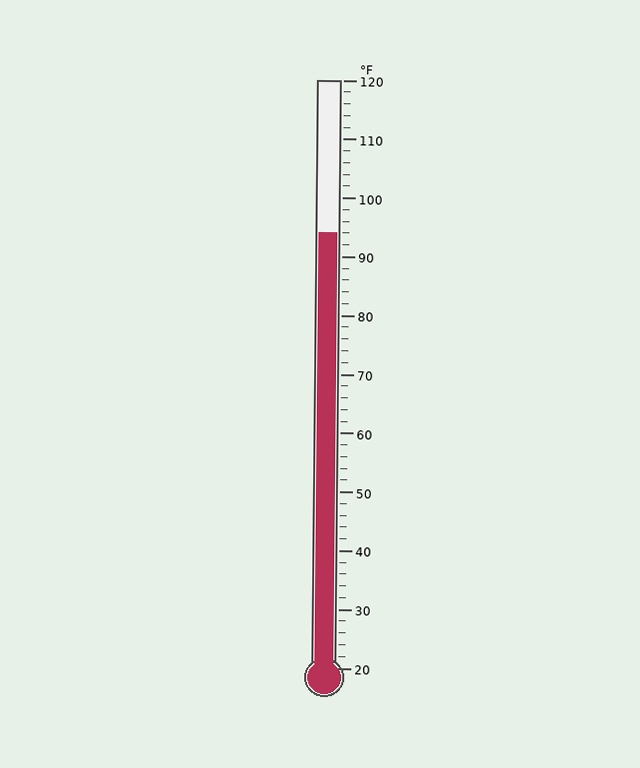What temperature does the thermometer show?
The thermometer shows approximately 94°F.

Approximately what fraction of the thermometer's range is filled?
The thermometer is filled to approximately 75% of its range.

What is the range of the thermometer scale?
The thermometer scale ranges from 20°F to 120°F.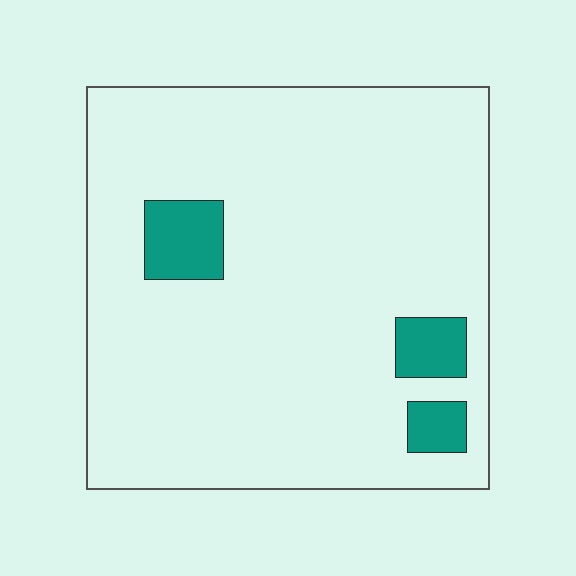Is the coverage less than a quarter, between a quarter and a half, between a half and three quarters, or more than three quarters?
Less than a quarter.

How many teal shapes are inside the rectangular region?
3.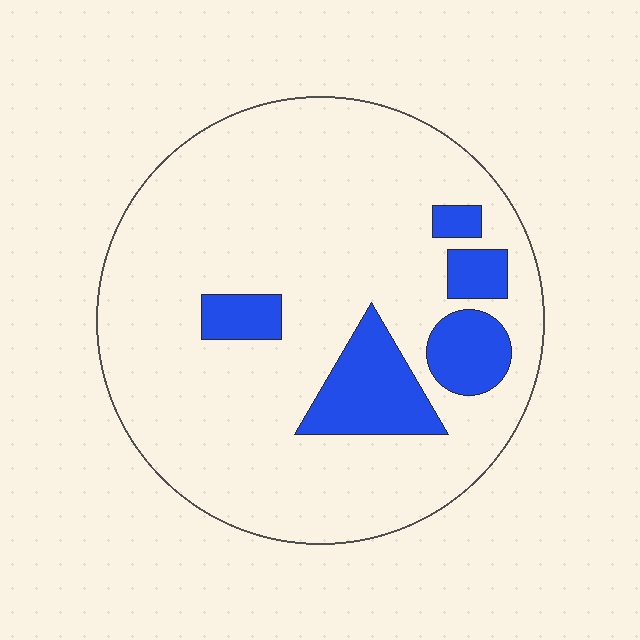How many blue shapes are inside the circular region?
5.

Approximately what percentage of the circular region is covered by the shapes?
Approximately 15%.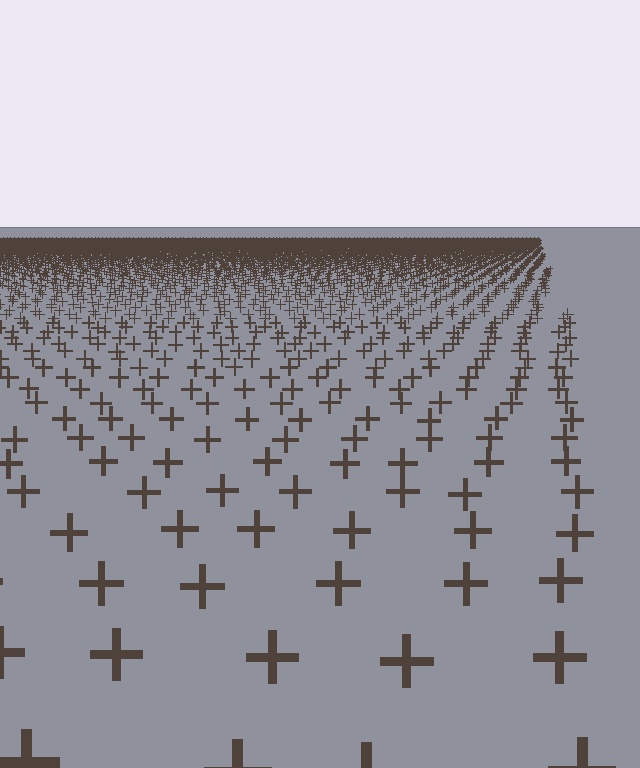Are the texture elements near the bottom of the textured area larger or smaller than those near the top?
Larger. Near the bottom, elements are closer to the viewer and appear at a bigger on-screen size.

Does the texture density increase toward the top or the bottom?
Density increases toward the top.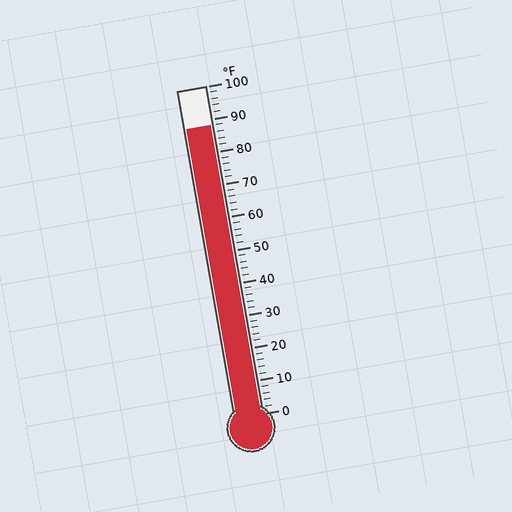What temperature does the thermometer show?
The thermometer shows approximately 88°F.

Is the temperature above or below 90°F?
The temperature is below 90°F.